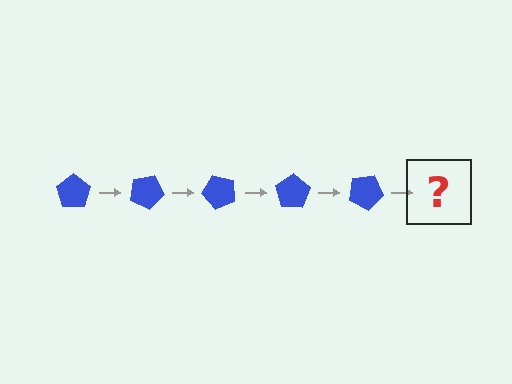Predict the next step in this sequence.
The next step is a blue pentagon rotated 125 degrees.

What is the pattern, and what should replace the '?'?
The pattern is that the pentagon rotates 25 degrees each step. The '?' should be a blue pentagon rotated 125 degrees.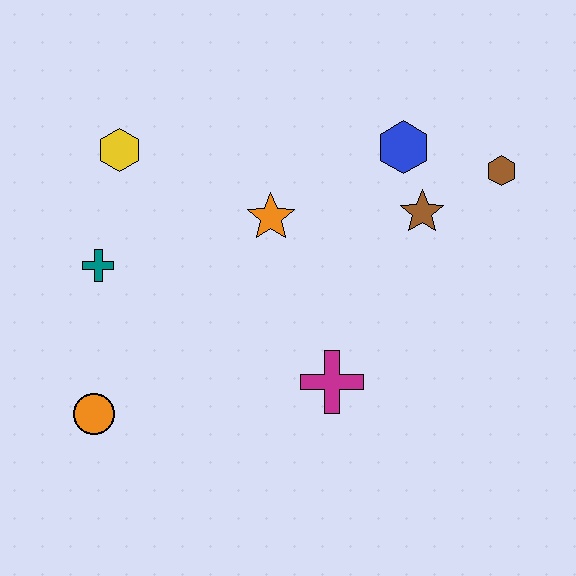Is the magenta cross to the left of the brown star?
Yes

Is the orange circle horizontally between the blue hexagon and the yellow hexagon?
No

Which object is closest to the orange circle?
The teal cross is closest to the orange circle.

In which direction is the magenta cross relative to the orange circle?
The magenta cross is to the right of the orange circle.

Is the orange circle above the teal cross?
No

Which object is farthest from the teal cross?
The brown hexagon is farthest from the teal cross.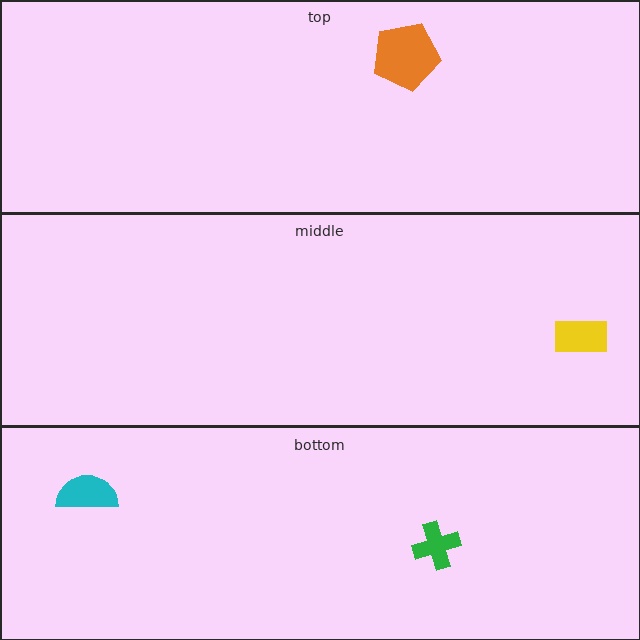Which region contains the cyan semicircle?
The bottom region.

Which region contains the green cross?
The bottom region.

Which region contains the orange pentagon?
The top region.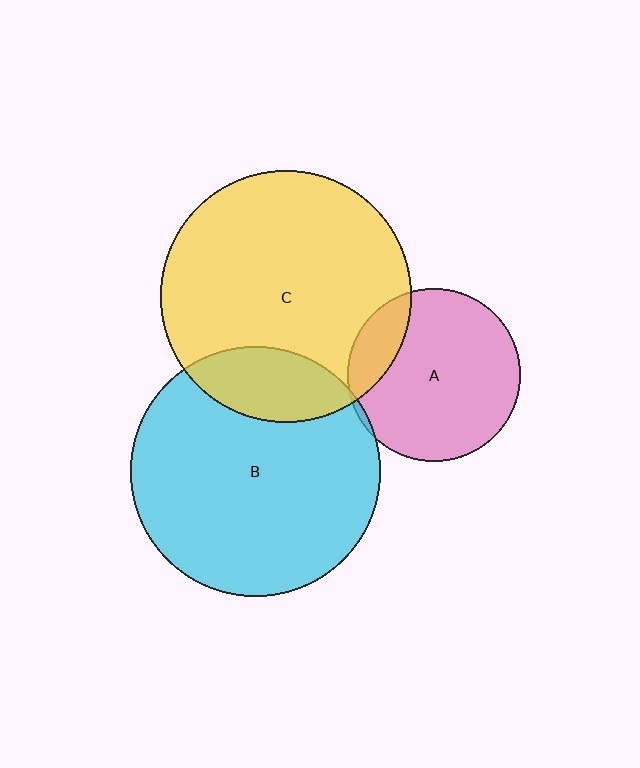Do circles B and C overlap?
Yes.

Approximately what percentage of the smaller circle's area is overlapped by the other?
Approximately 20%.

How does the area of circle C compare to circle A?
Approximately 2.1 times.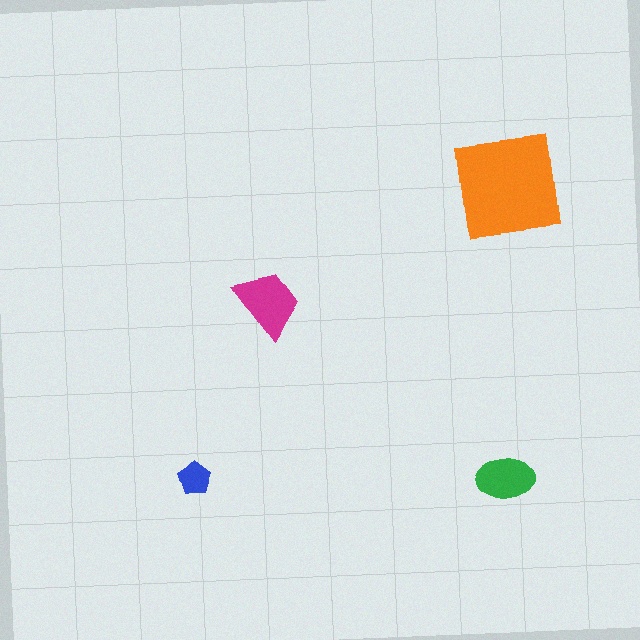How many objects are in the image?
There are 4 objects in the image.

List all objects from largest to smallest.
The orange square, the magenta trapezoid, the green ellipse, the blue pentagon.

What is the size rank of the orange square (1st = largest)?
1st.